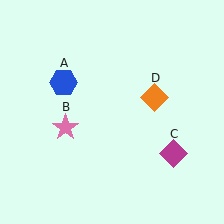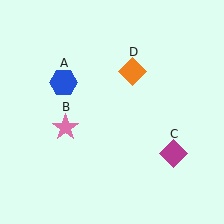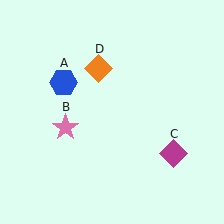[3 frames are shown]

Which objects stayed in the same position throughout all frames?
Blue hexagon (object A) and pink star (object B) and magenta diamond (object C) remained stationary.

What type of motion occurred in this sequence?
The orange diamond (object D) rotated counterclockwise around the center of the scene.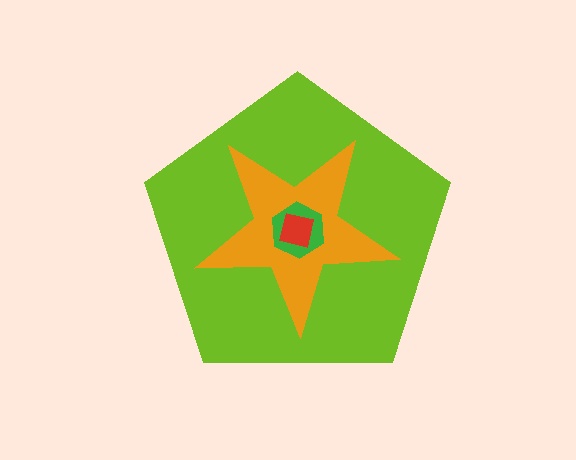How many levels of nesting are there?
4.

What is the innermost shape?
The red square.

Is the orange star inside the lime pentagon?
Yes.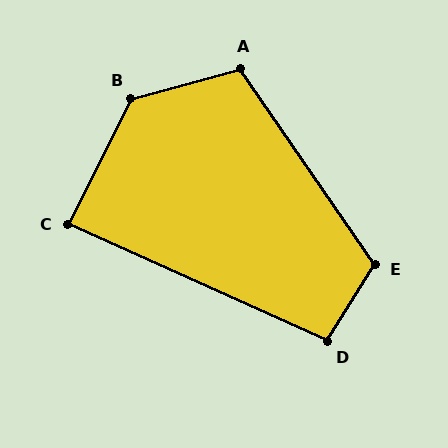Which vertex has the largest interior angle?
B, at approximately 132 degrees.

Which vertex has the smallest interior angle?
C, at approximately 88 degrees.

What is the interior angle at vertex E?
Approximately 114 degrees (obtuse).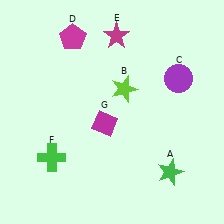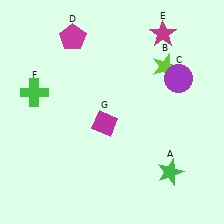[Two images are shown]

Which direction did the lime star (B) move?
The lime star (B) moved right.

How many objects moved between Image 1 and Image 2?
3 objects moved between the two images.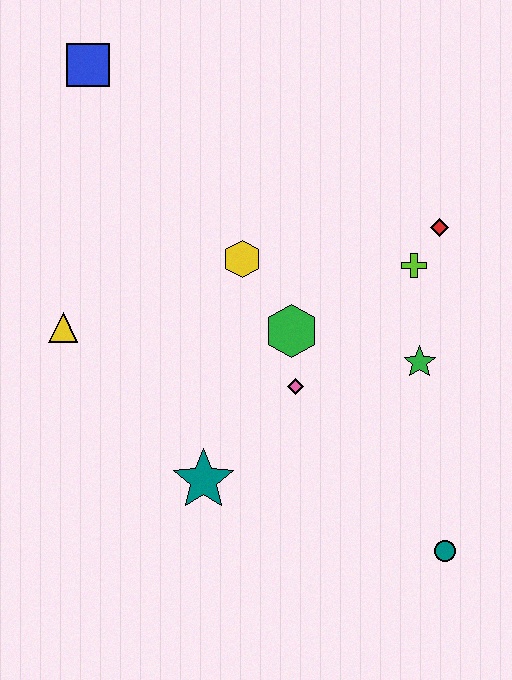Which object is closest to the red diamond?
The lime cross is closest to the red diamond.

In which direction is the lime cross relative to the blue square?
The lime cross is to the right of the blue square.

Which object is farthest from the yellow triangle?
The teal circle is farthest from the yellow triangle.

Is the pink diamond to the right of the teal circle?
No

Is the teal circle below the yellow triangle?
Yes